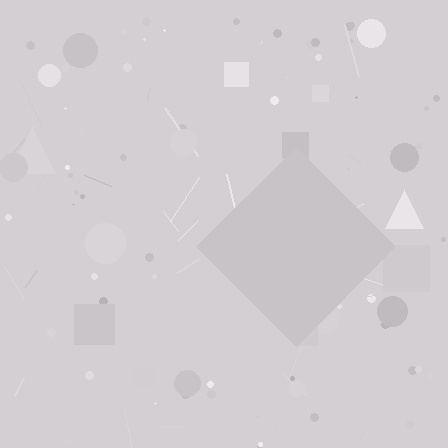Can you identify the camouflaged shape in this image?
The camouflaged shape is a diamond.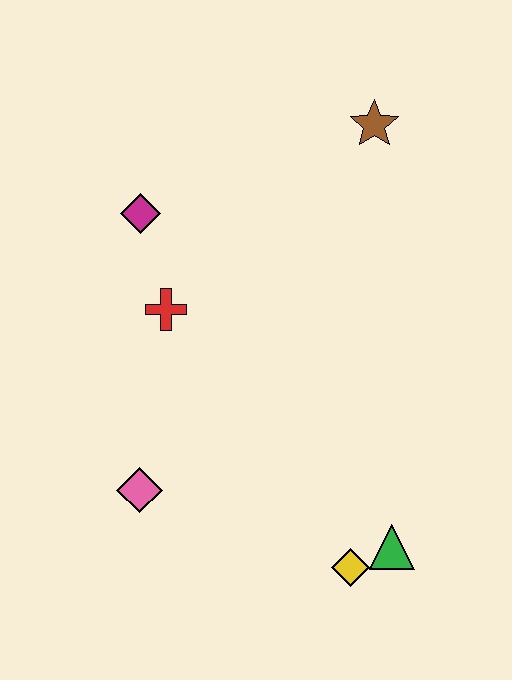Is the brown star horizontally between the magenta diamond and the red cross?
No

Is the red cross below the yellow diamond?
No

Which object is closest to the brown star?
The magenta diamond is closest to the brown star.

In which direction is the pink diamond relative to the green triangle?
The pink diamond is to the left of the green triangle.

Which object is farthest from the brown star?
The yellow diamond is farthest from the brown star.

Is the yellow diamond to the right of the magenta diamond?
Yes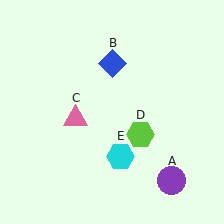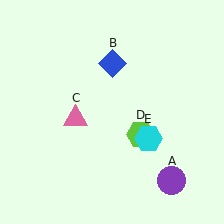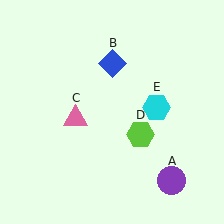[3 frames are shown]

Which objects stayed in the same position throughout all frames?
Purple circle (object A) and blue diamond (object B) and pink triangle (object C) and lime hexagon (object D) remained stationary.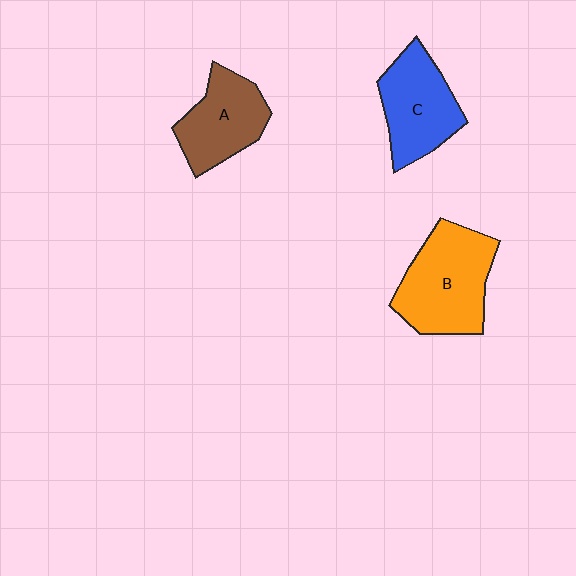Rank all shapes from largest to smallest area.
From largest to smallest: B (orange), C (blue), A (brown).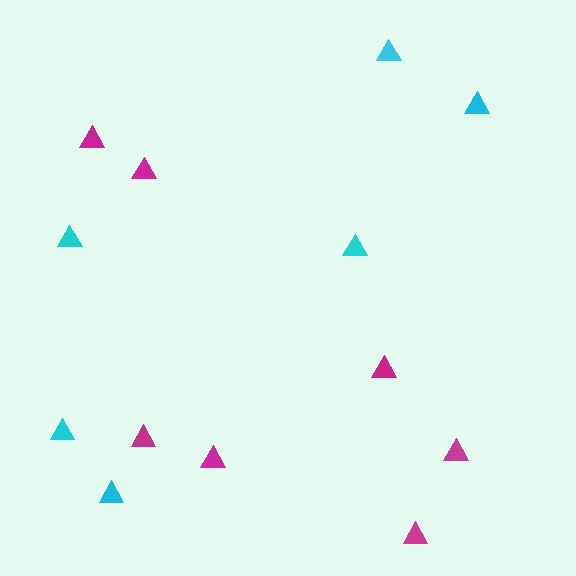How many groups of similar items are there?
There are 2 groups: one group of magenta triangles (7) and one group of cyan triangles (6).